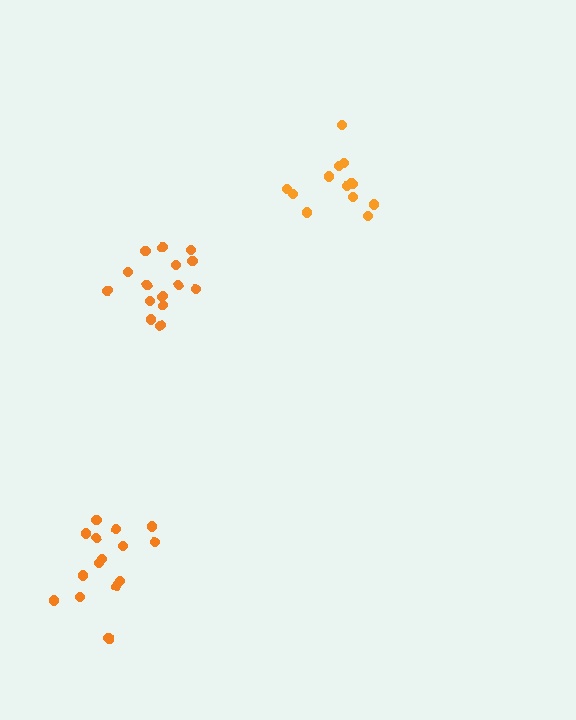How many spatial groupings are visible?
There are 3 spatial groupings.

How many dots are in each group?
Group 1: 15 dots, Group 2: 15 dots, Group 3: 12 dots (42 total).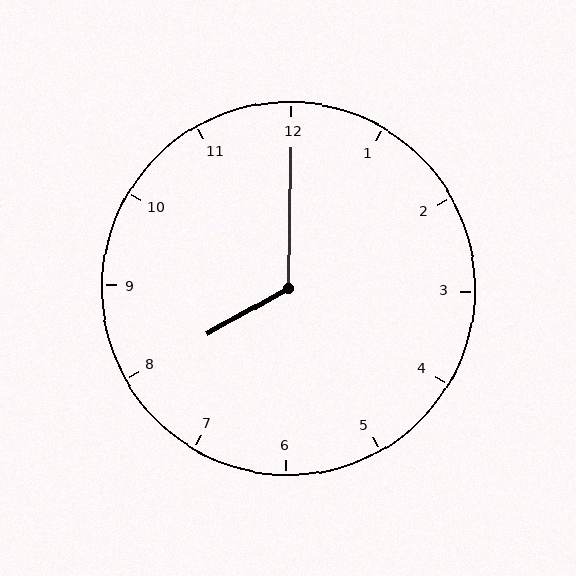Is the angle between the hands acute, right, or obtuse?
It is obtuse.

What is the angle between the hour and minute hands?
Approximately 120 degrees.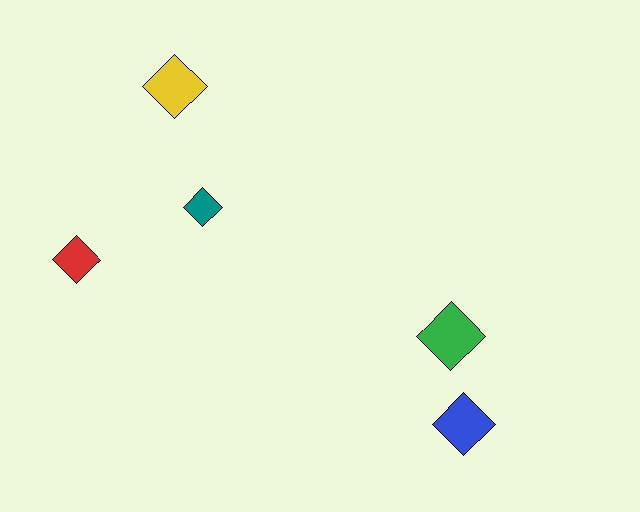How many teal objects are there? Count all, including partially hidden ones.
There is 1 teal object.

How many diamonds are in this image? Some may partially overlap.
There are 5 diamonds.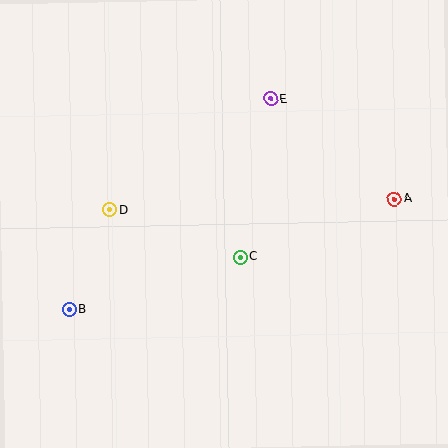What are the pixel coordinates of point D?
Point D is at (110, 210).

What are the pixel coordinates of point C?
Point C is at (240, 257).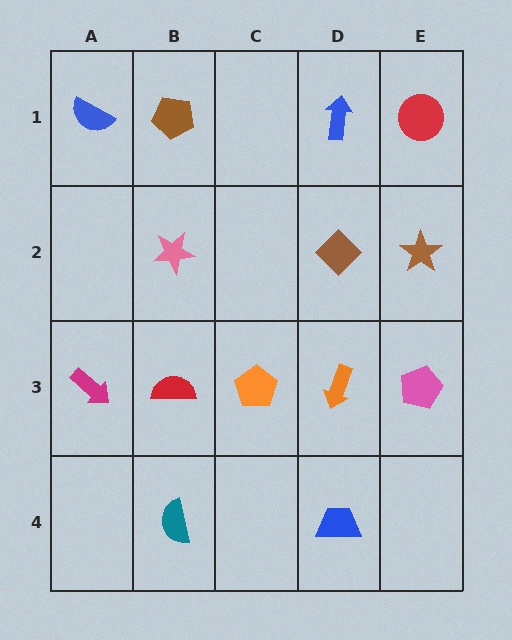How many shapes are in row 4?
2 shapes.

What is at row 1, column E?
A red circle.